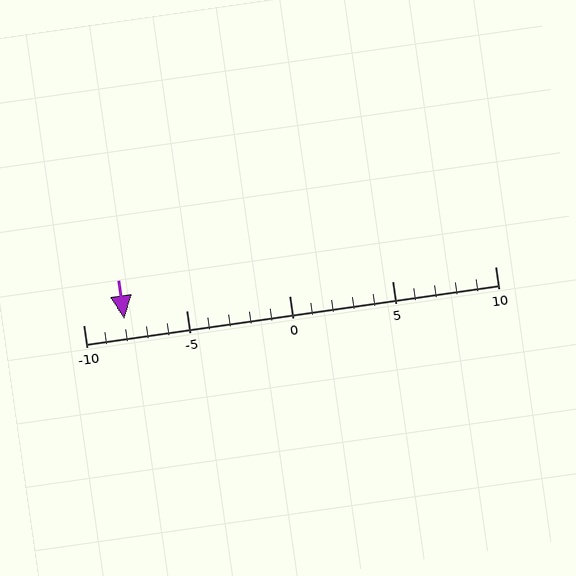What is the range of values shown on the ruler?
The ruler shows values from -10 to 10.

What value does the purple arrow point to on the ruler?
The purple arrow points to approximately -8.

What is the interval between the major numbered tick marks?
The major tick marks are spaced 5 units apart.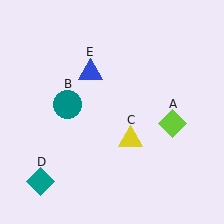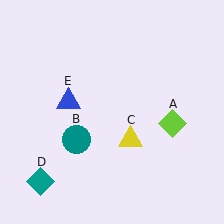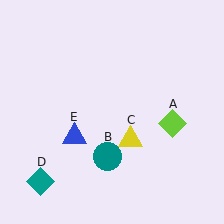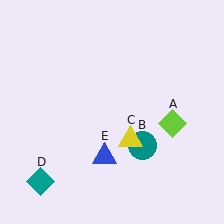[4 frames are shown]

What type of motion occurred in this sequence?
The teal circle (object B), blue triangle (object E) rotated counterclockwise around the center of the scene.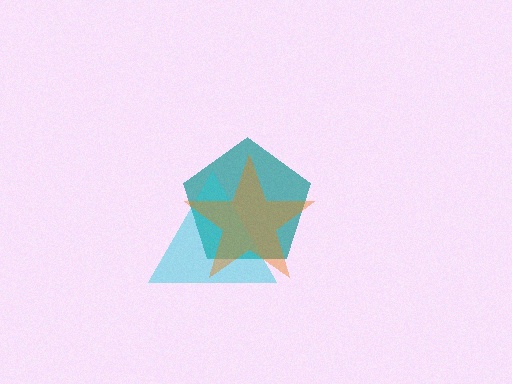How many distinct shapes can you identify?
There are 3 distinct shapes: a teal pentagon, a cyan triangle, an orange star.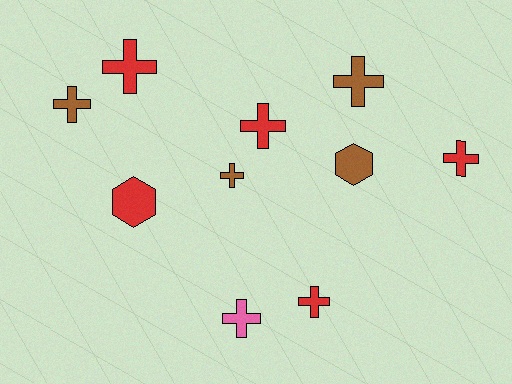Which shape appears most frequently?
Cross, with 8 objects.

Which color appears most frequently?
Red, with 5 objects.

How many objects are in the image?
There are 10 objects.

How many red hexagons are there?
There is 1 red hexagon.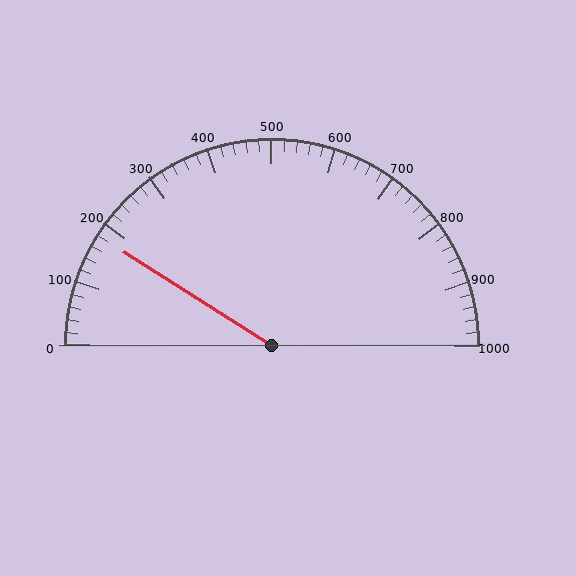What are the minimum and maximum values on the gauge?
The gauge ranges from 0 to 1000.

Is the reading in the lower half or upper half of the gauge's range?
The reading is in the lower half of the range (0 to 1000).